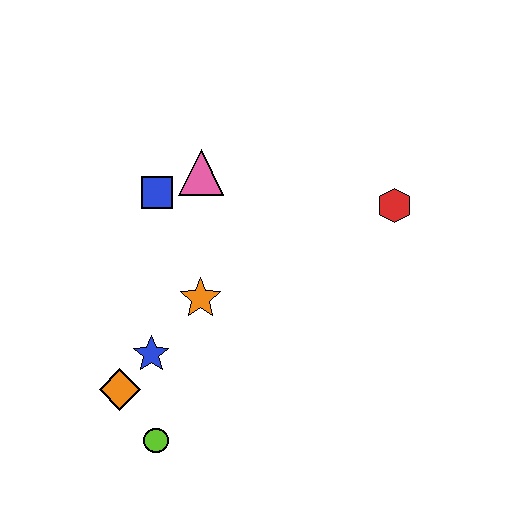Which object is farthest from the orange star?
The red hexagon is farthest from the orange star.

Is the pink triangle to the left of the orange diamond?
No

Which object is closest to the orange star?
The blue star is closest to the orange star.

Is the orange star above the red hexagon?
No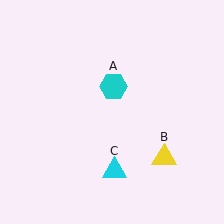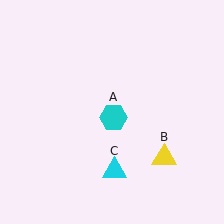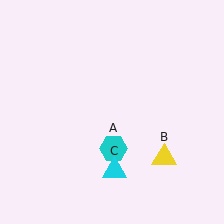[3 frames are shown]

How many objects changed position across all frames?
1 object changed position: cyan hexagon (object A).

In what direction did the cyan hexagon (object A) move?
The cyan hexagon (object A) moved down.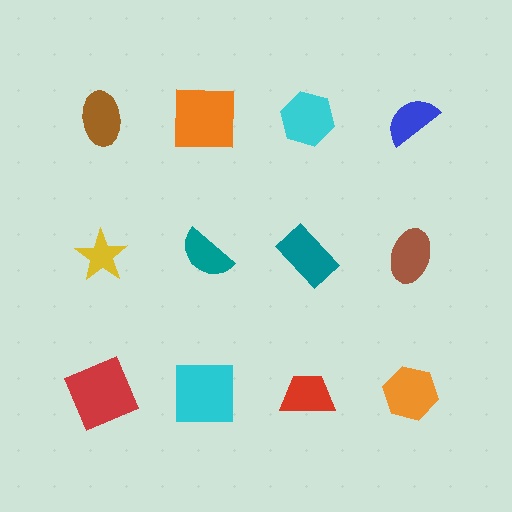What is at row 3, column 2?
A cyan square.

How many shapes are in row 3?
4 shapes.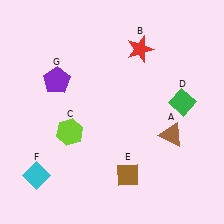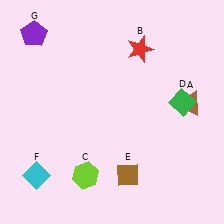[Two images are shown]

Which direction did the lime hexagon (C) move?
The lime hexagon (C) moved down.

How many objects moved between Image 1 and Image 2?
3 objects moved between the two images.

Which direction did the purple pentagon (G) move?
The purple pentagon (G) moved up.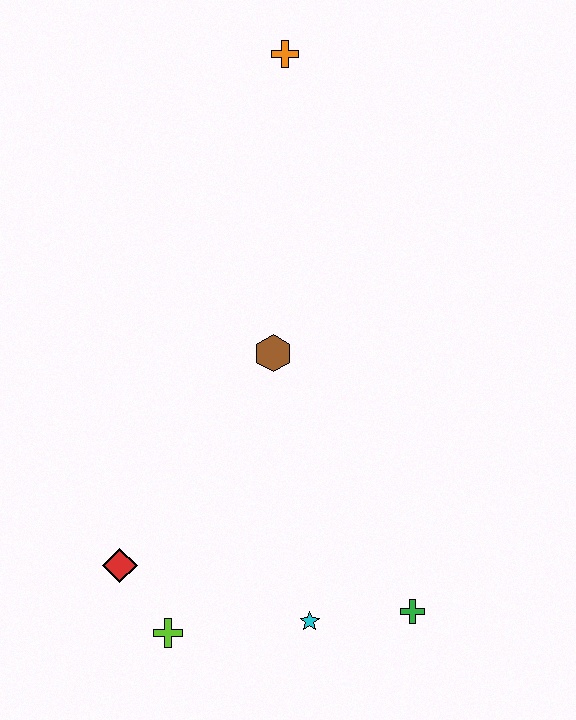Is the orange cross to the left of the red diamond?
No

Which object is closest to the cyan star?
The green cross is closest to the cyan star.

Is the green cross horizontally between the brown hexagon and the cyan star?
No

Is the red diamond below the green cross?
No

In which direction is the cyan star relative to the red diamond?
The cyan star is to the right of the red diamond.